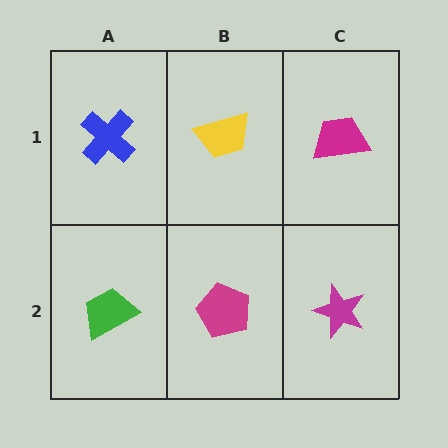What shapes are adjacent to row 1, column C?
A magenta star (row 2, column C), a yellow trapezoid (row 1, column B).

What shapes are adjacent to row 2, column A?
A blue cross (row 1, column A), a magenta pentagon (row 2, column B).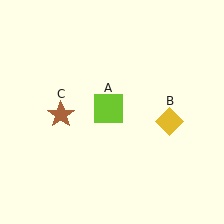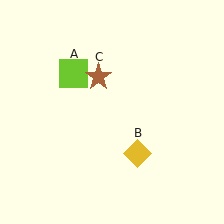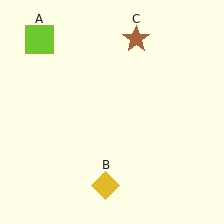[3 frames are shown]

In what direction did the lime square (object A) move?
The lime square (object A) moved up and to the left.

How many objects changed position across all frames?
3 objects changed position: lime square (object A), yellow diamond (object B), brown star (object C).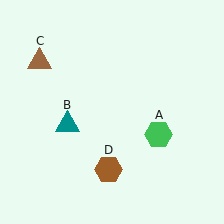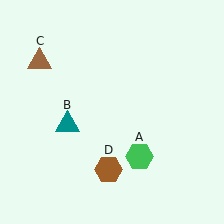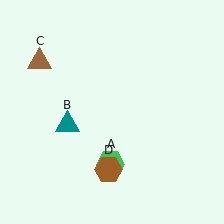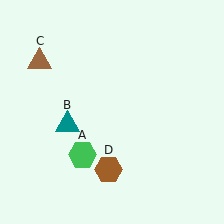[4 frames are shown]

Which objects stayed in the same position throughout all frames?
Teal triangle (object B) and brown triangle (object C) and brown hexagon (object D) remained stationary.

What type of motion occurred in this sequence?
The green hexagon (object A) rotated clockwise around the center of the scene.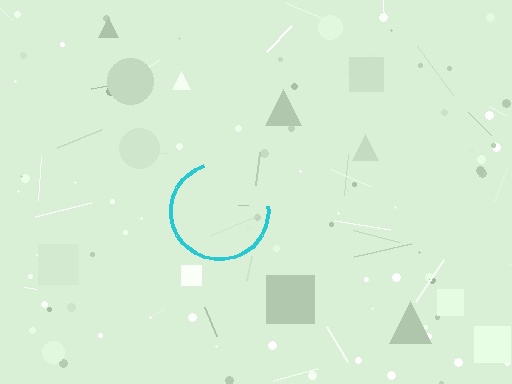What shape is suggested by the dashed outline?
The dashed outline suggests a circle.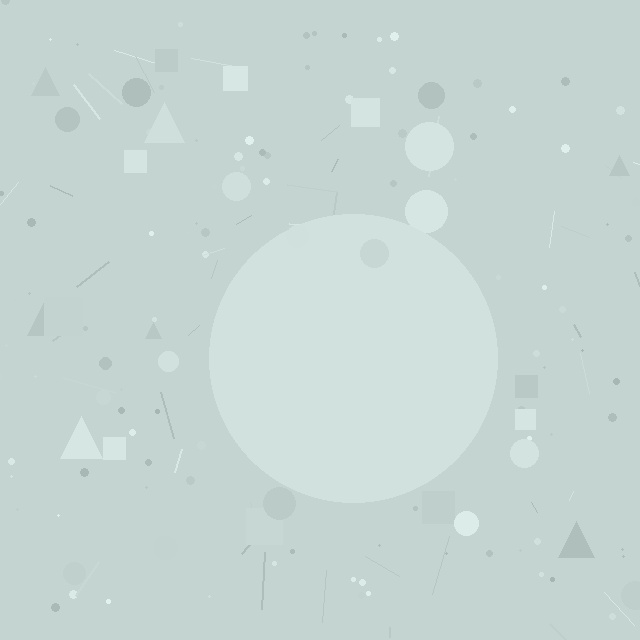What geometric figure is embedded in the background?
A circle is embedded in the background.